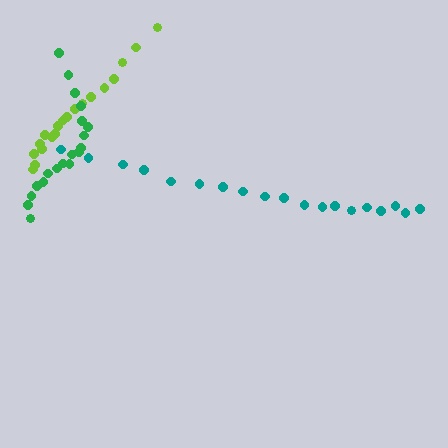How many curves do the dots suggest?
There are 3 distinct paths.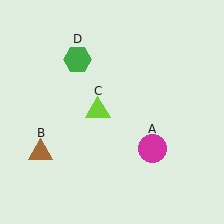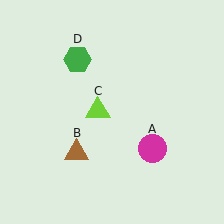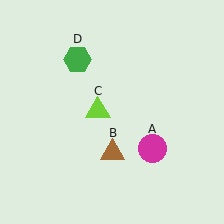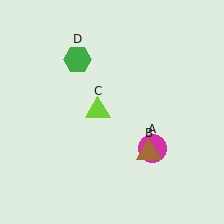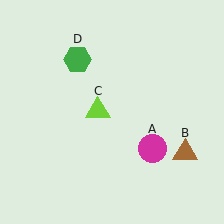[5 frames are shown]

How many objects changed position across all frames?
1 object changed position: brown triangle (object B).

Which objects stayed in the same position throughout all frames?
Magenta circle (object A) and lime triangle (object C) and green hexagon (object D) remained stationary.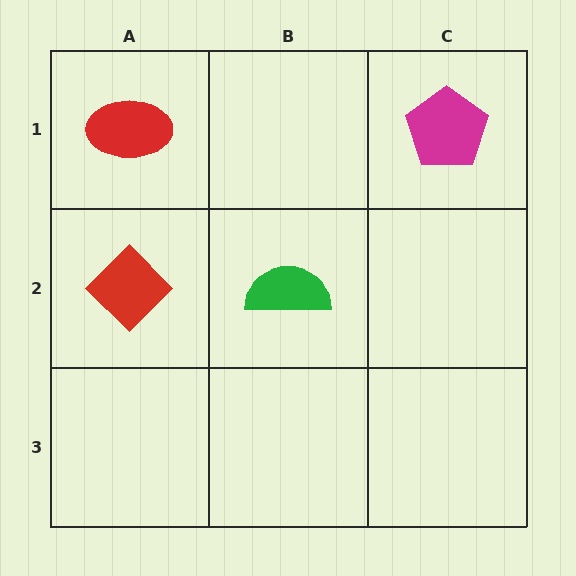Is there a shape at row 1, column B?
No, that cell is empty.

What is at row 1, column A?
A red ellipse.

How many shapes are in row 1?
2 shapes.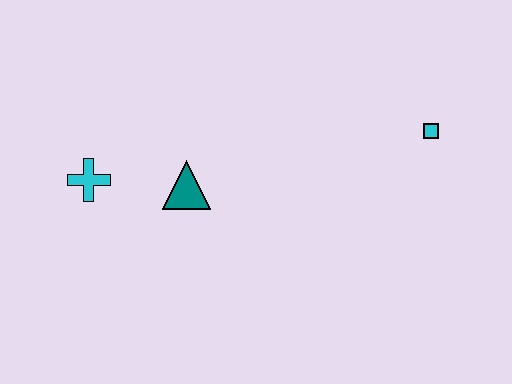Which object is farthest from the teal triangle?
The cyan square is farthest from the teal triangle.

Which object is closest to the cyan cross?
The teal triangle is closest to the cyan cross.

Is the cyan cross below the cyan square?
Yes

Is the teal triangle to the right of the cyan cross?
Yes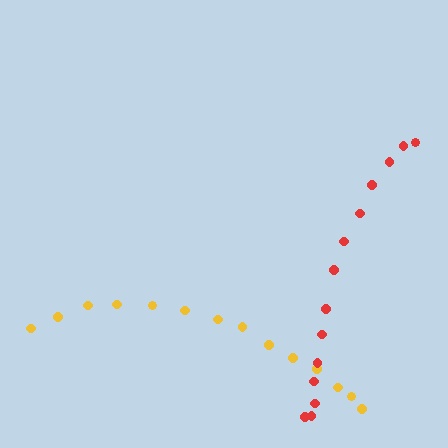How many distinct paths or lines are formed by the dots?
There are 2 distinct paths.